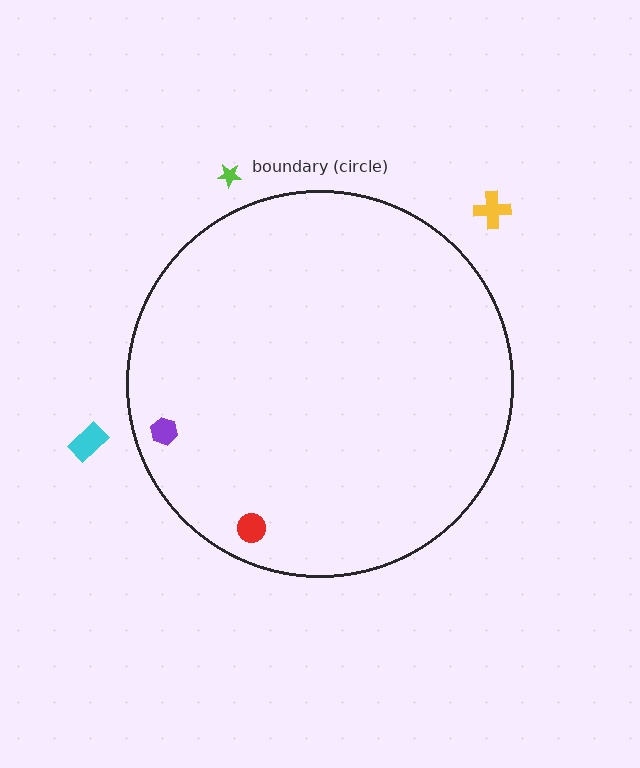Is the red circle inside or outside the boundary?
Inside.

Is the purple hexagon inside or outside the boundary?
Inside.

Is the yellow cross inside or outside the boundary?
Outside.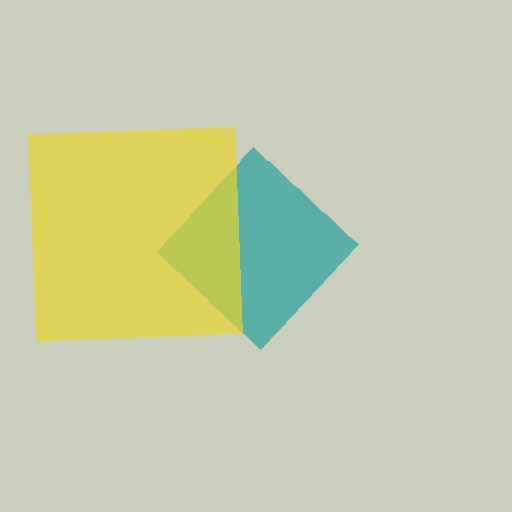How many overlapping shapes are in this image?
There are 2 overlapping shapes in the image.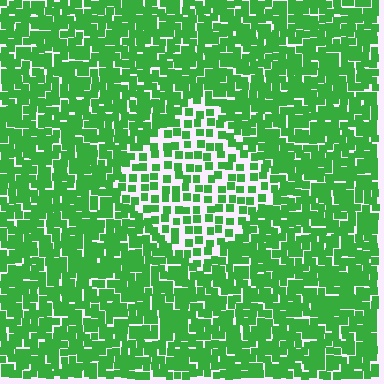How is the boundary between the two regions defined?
The boundary is defined by a change in element density (approximately 2.0x ratio). All elements are the same color, size, and shape.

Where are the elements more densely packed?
The elements are more densely packed outside the diamond boundary.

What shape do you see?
I see a diamond.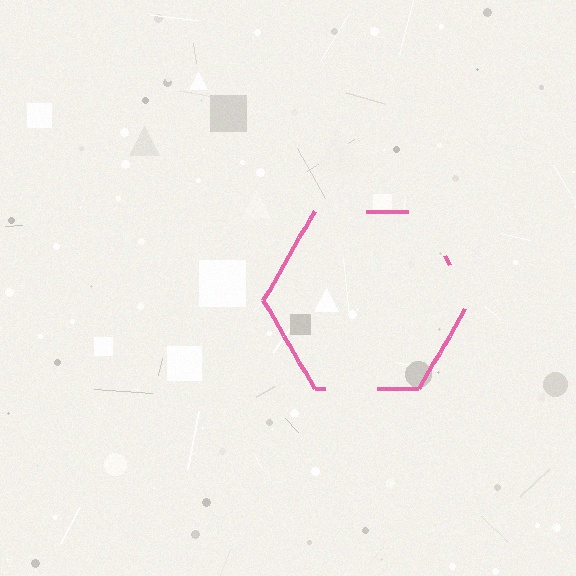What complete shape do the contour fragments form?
The contour fragments form a hexagon.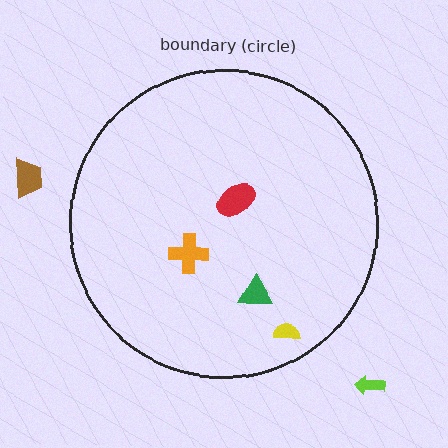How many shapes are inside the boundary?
4 inside, 2 outside.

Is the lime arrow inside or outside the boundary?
Outside.